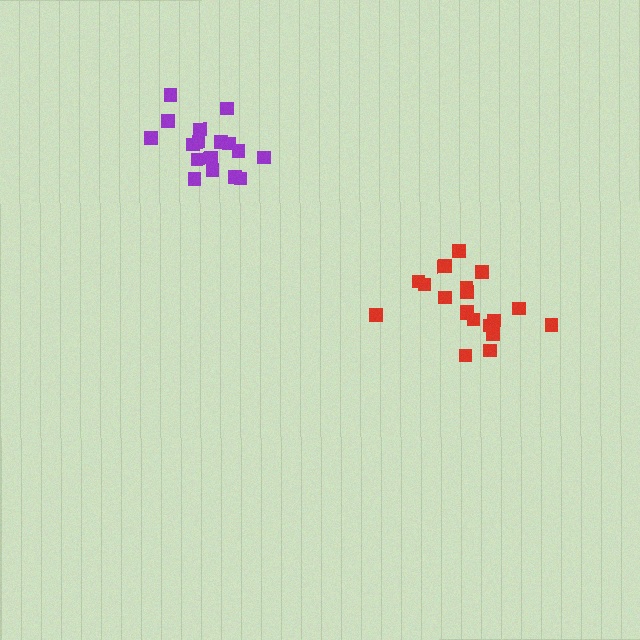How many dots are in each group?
Group 1: 17 dots, Group 2: 20 dots (37 total).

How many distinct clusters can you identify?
There are 2 distinct clusters.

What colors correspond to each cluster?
The clusters are colored: purple, red.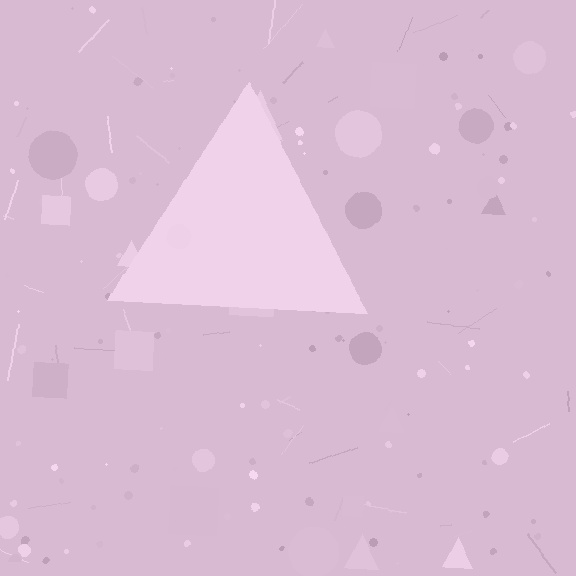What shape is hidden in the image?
A triangle is hidden in the image.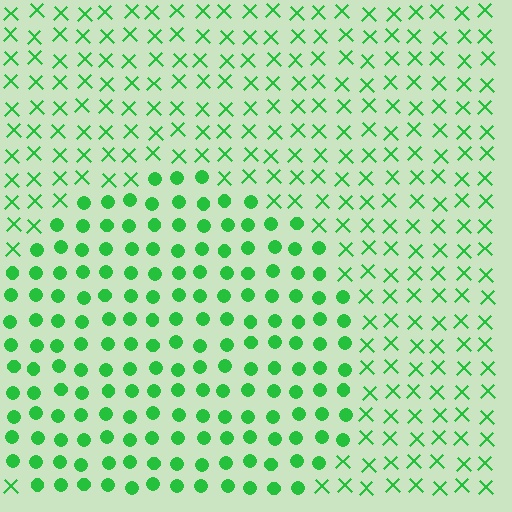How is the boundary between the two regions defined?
The boundary is defined by a change in element shape: circles inside vs. X marks outside. All elements share the same color and spacing.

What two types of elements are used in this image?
The image uses circles inside the circle region and X marks outside it.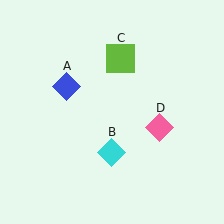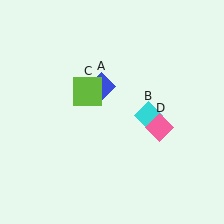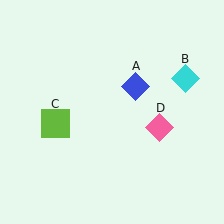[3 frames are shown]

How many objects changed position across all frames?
3 objects changed position: blue diamond (object A), cyan diamond (object B), lime square (object C).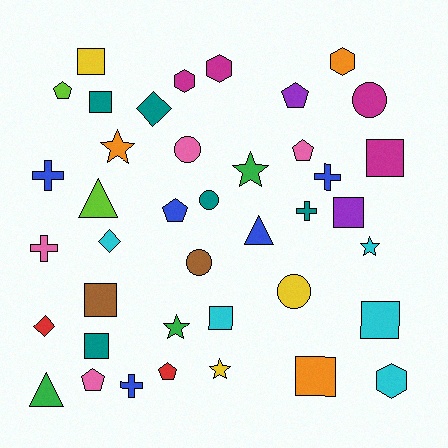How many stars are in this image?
There are 5 stars.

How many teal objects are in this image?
There are 5 teal objects.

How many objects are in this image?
There are 40 objects.